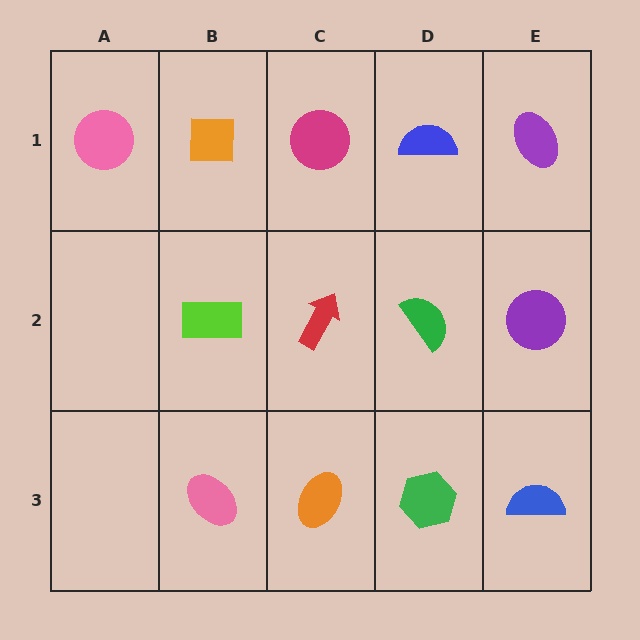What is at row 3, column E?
A blue semicircle.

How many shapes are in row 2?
4 shapes.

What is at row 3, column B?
A pink ellipse.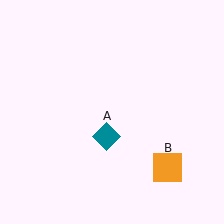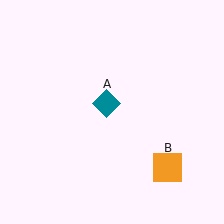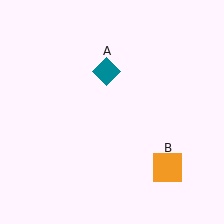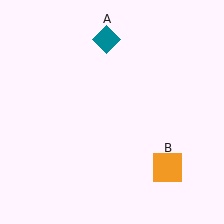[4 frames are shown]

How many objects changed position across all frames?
1 object changed position: teal diamond (object A).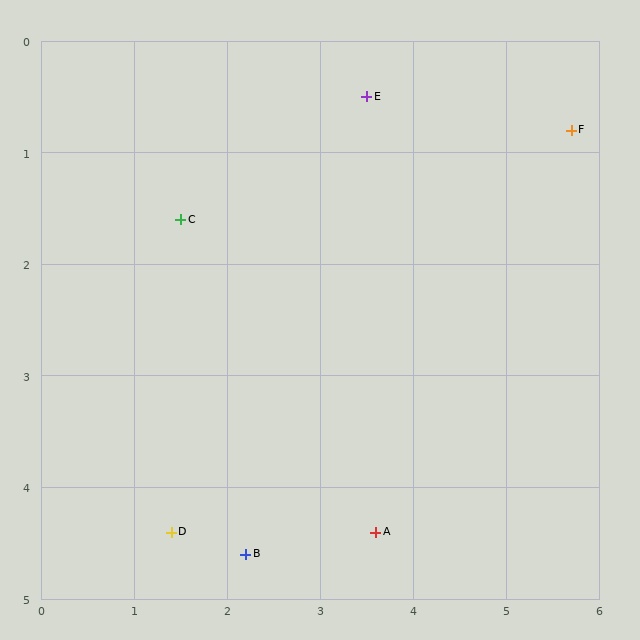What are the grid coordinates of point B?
Point B is at approximately (2.2, 4.6).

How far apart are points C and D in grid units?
Points C and D are about 2.8 grid units apart.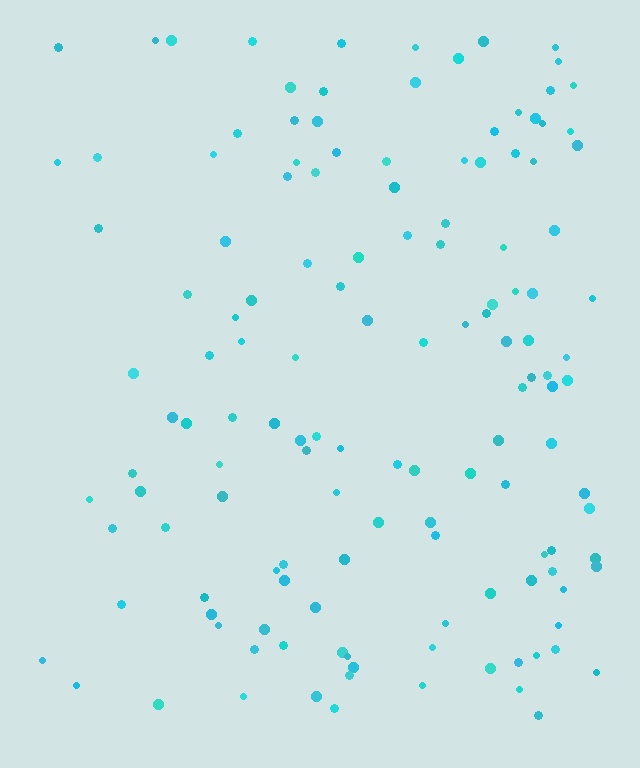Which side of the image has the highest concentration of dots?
The right.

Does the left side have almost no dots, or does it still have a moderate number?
Still a moderate number, just noticeably fewer than the right.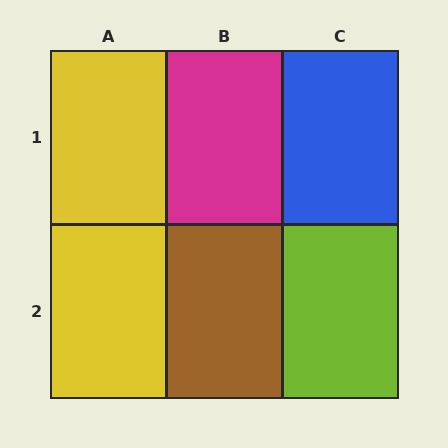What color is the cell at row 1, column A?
Yellow.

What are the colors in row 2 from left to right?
Yellow, brown, lime.